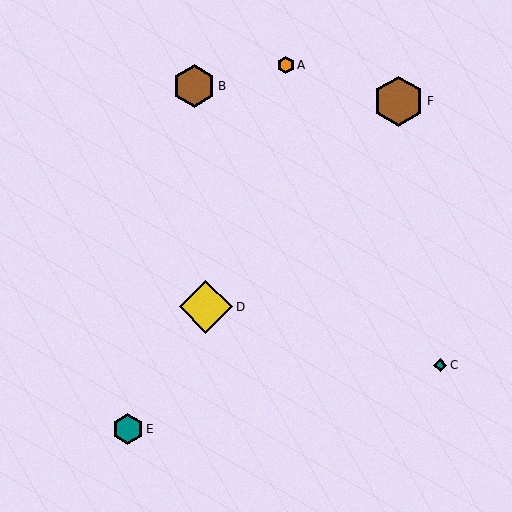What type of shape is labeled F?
Shape F is a brown hexagon.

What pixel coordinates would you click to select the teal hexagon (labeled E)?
Click at (128, 429) to select the teal hexagon E.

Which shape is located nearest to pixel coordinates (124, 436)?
The teal hexagon (labeled E) at (128, 429) is nearest to that location.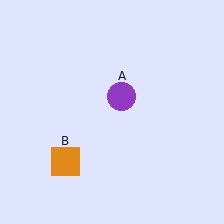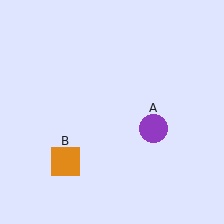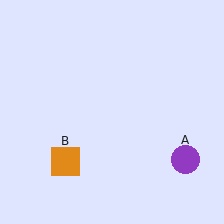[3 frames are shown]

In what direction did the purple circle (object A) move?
The purple circle (object A) moved down and to the right.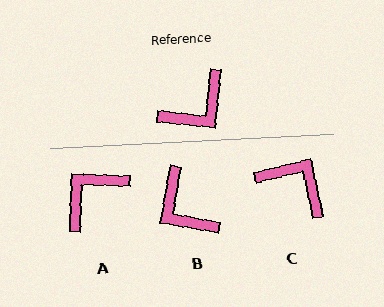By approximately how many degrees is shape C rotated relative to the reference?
Approximately 109 degrees counter-clockwise.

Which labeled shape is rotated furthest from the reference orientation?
A, about 176 degrees away.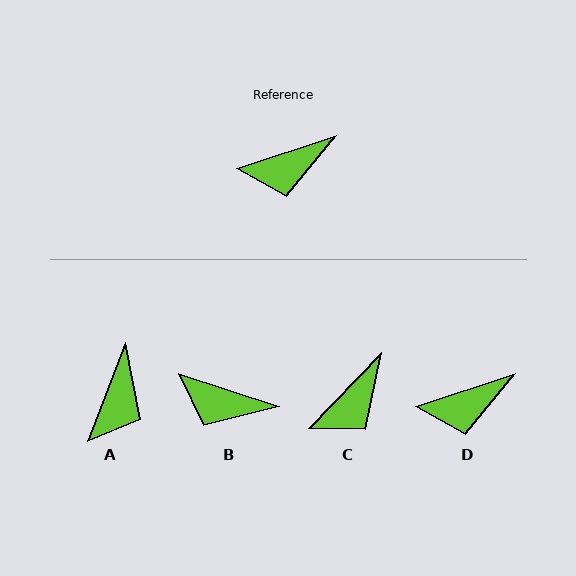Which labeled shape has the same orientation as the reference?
D.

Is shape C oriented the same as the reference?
No, it is off by about 28 degrees.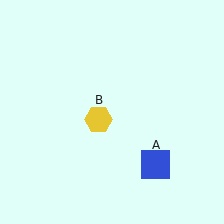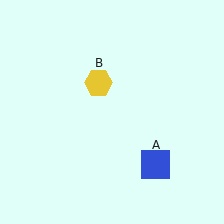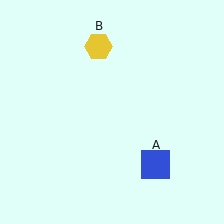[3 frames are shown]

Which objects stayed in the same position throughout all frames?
Blue square (object A) remained stationary.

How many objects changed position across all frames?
1 object changed position: yellow hexagon (object B).